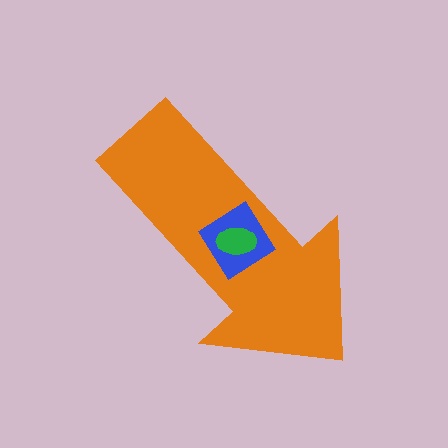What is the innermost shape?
The green ellipse.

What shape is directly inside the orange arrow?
The blue diamond.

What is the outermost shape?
The orange arrow.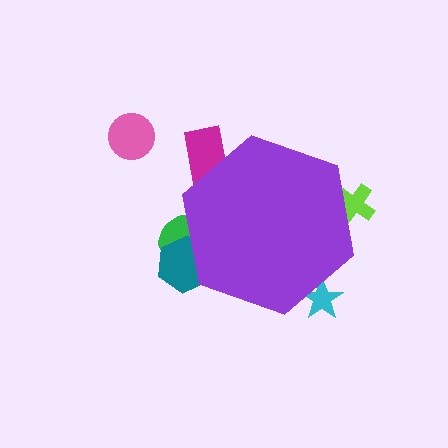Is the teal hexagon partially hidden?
Yes, the teal hexagon is partially hidden behind the purple hexagon.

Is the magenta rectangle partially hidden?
Yes, the magenta rectangle is partially hidden behind the purple hexagon.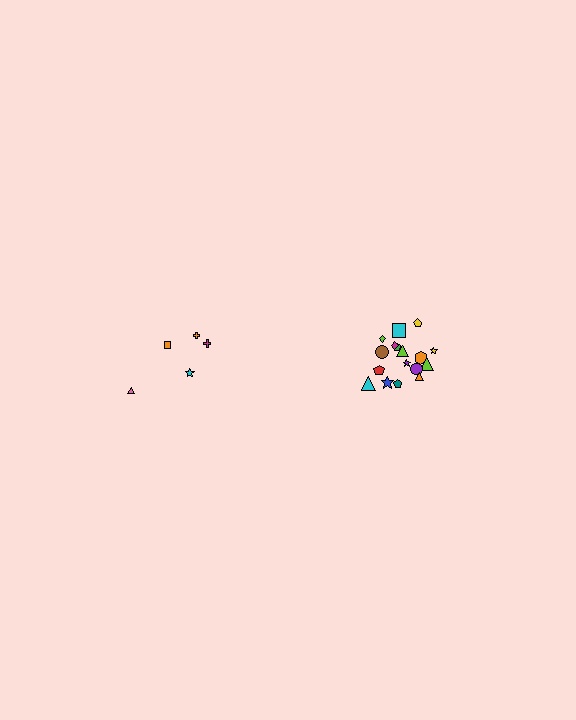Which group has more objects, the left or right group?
The right group.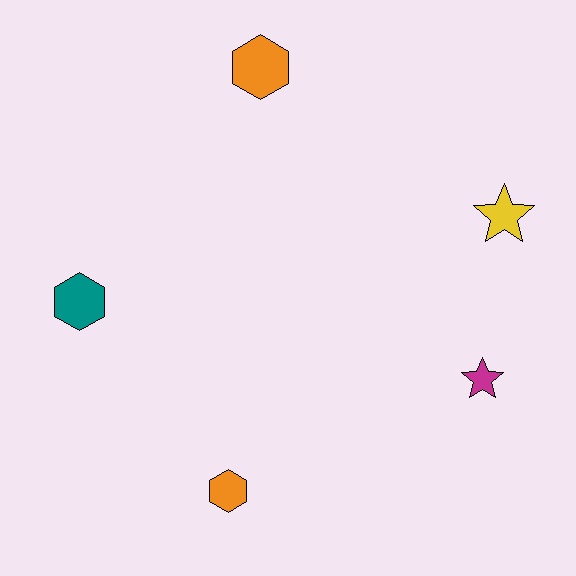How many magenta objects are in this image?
There is 1 magenta object.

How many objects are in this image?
There are 5 objects.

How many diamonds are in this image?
There are no diamonds.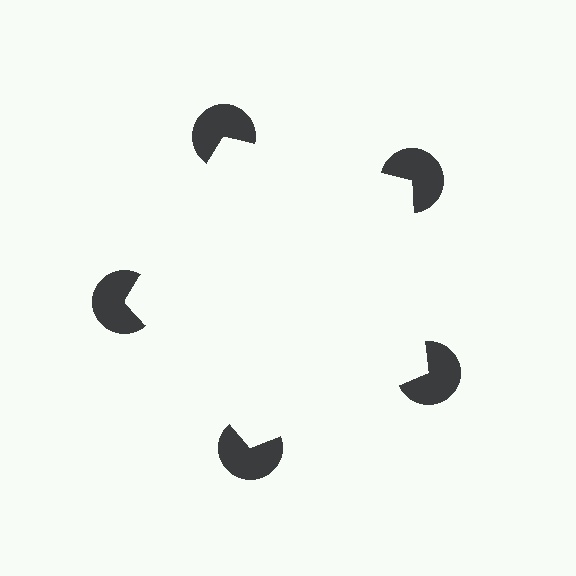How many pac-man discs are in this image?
There are 5 — one at each vertex of the illusory pentagon.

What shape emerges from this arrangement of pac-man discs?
An illusory pentagon — its edges are inferred from the aligned wedge cuts in the pac-man discs, not physically drawn.